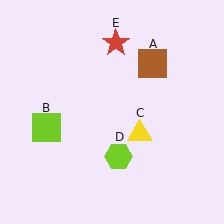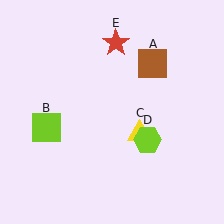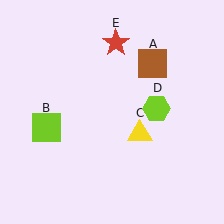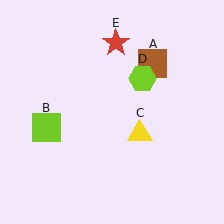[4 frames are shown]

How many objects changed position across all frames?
1 object changed position: lime hexagon (object D).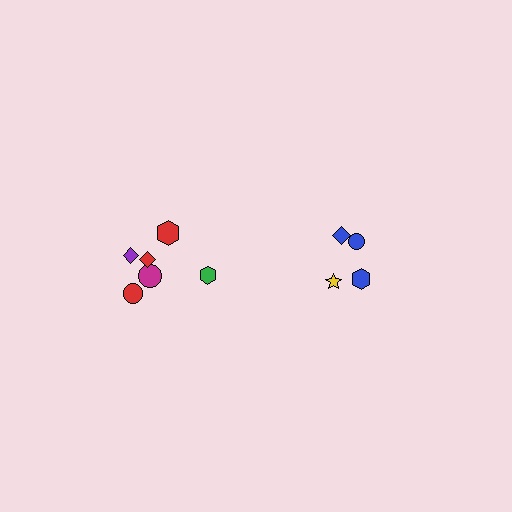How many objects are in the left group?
There are 6 objects.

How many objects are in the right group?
There are 4 objects.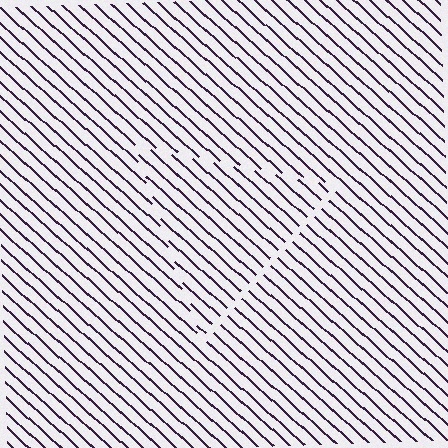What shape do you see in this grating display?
An illusory triangle. The interior of the shape contains the same grating, shifted by half a period — the contour is defined by the phase discontinuity where line-ends from the inner and outer gratings abut.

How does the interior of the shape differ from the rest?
The interior of the shape contains the same grating, shifted by half a period — the contour is defined by the phase discontinuity where line-ends from the inner and outer gratings abut.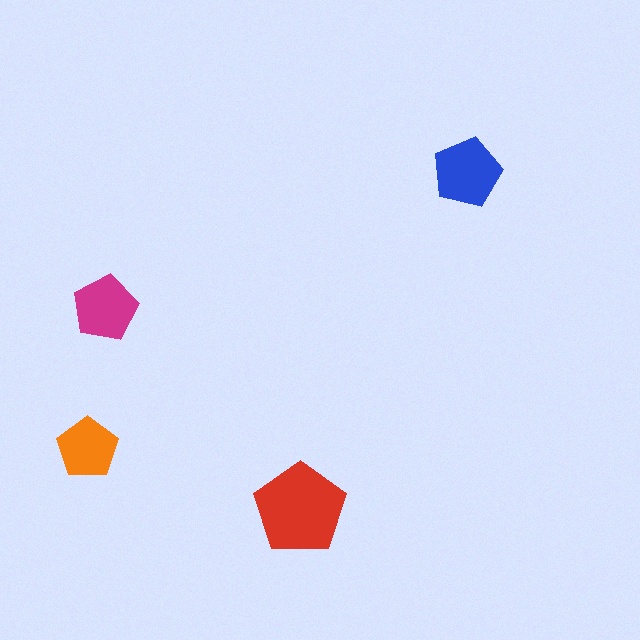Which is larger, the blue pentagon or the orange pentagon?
The blue one.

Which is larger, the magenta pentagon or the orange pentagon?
The magenta one.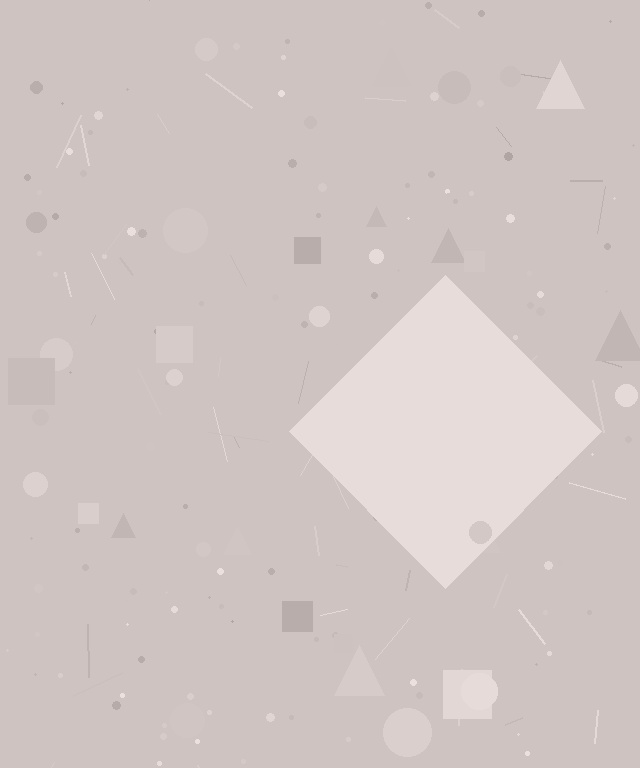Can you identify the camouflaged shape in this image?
The camouflaged shape is a diamond.